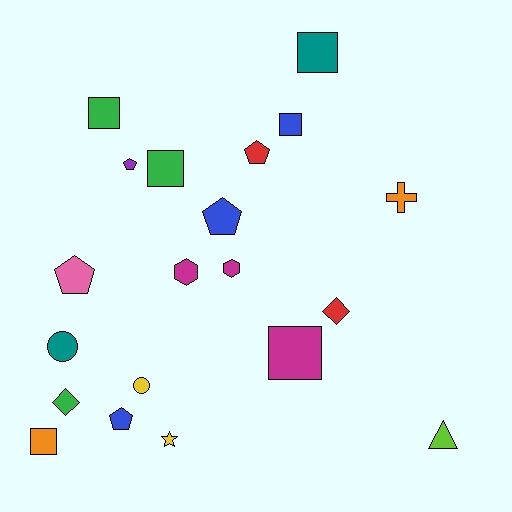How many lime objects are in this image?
There is 1 lime object.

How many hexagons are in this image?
There are 2 hexagons.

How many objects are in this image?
There are 20 objects.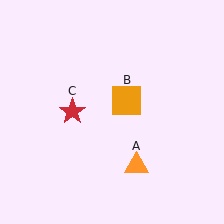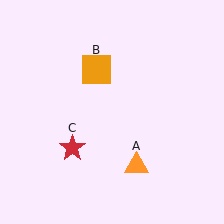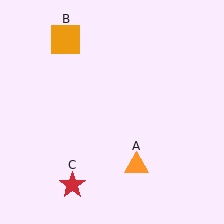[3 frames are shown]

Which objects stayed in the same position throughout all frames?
Orange triangle (object A) remained stationary.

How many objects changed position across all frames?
2 objects changed position: orange square (object B), red star (object C).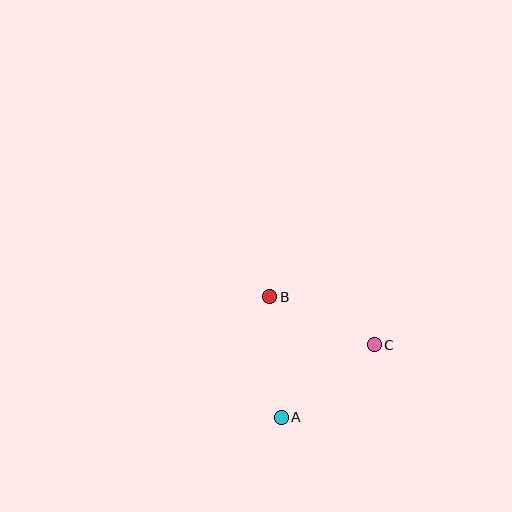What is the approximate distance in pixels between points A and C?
The distance between A and C is approximately 118 pixels.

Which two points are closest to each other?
Points B and C are closest to each other.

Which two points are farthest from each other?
Points A and B are farthest from each other.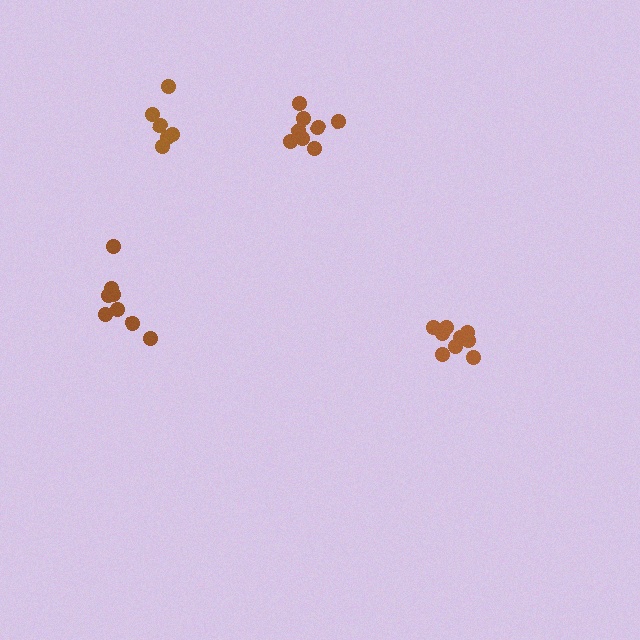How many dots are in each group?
Group 1: 7 dots, Group 2: 8 dots, Group 3: 8 dots, Group 4: 9 dots (32 total).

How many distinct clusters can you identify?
There are 4 distinct clusters.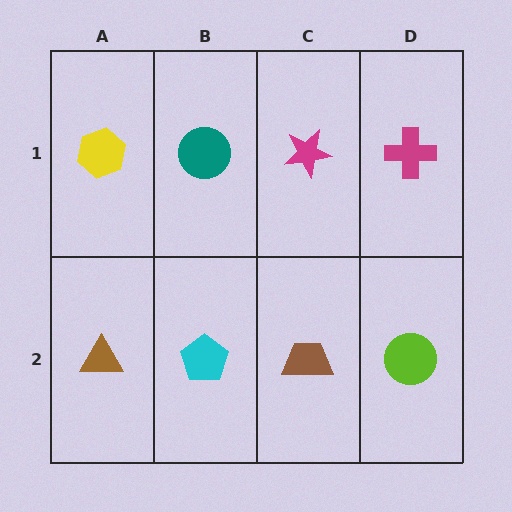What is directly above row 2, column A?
A yellow hexagon.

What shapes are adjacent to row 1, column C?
A brown trapezoid (row 2, column C), a teal circle (row 1, column B), a magenta cross (row 1, column D).